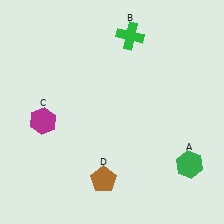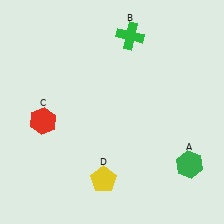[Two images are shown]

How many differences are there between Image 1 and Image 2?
There are 2 differences between the two images.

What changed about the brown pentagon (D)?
In Image 1, D is brown. In Image 2, it changed to yellow.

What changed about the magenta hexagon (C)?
In Image 1, C is magenta. In Image 2, it changed to red.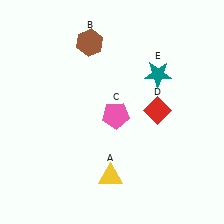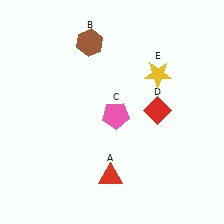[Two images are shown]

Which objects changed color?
A changed from yellow to red. E changed from teal to yellow.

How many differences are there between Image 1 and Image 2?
There are 2 differences between the two images.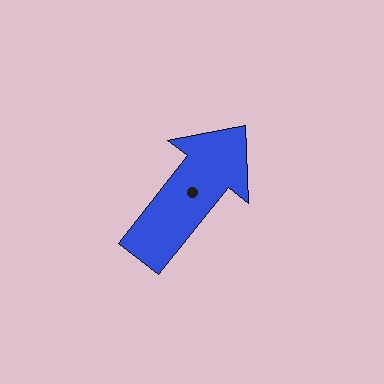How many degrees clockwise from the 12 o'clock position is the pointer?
Approximately 38 degrees.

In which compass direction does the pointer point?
Northeast.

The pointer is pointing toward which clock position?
Roughly 1 o'clock.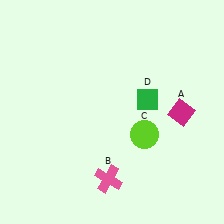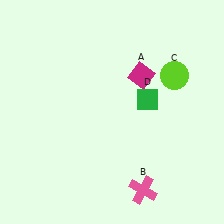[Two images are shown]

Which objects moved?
The objects that moved are: the magenta diamond (A), the pink cross (B), the lime circle (C).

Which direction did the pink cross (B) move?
The pink cross (B) moved right.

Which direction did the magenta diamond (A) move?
The magenta diamond (A) moved left.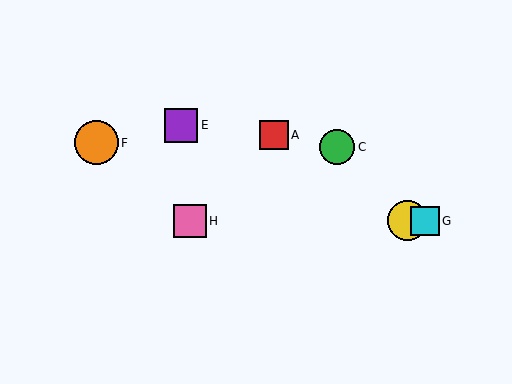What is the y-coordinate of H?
Object H is at y≈221.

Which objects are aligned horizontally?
Objects B, D, G, H are aligned horizontally.